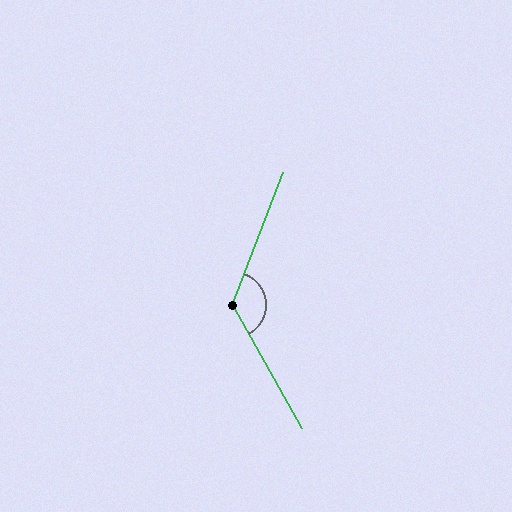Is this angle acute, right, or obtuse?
It is obtuse.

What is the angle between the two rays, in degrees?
Approximately 129 degrees.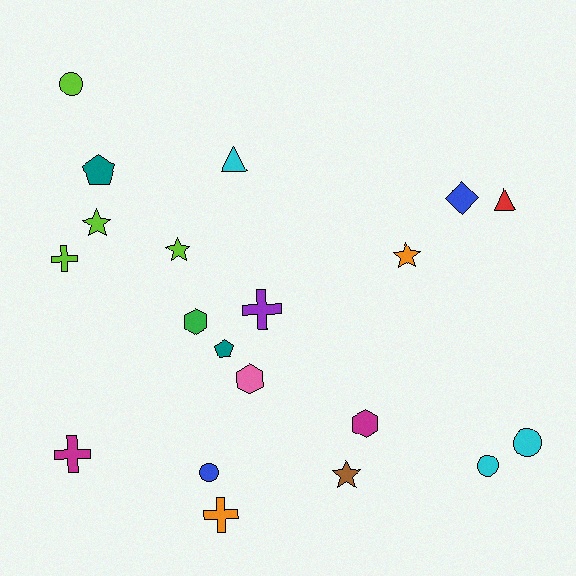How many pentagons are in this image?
There are 2 pentagons.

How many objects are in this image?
There are 20 objects.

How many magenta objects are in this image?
There are 2 magenta objects.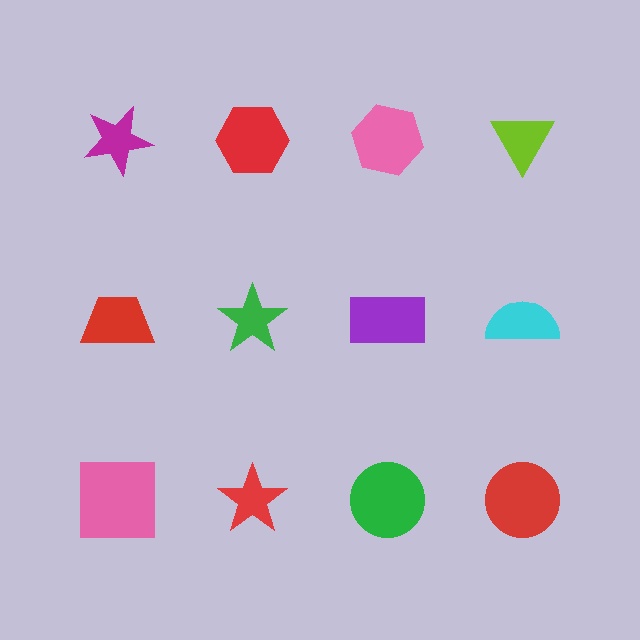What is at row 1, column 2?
A red hexagon.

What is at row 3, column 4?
A red circle.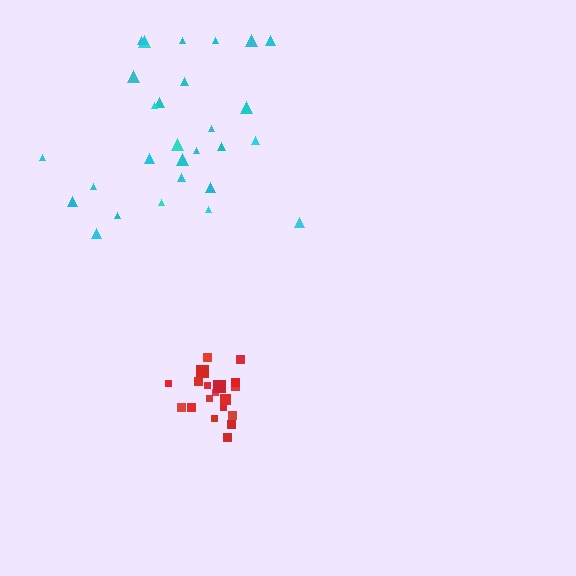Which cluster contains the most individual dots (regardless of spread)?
Cyan (29).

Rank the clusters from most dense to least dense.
red, cyan.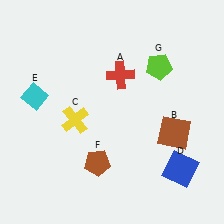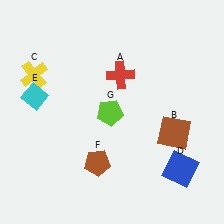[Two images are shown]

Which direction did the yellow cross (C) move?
The yellow cross (C) moved up.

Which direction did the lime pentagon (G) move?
The lime pentagon (G) moved left.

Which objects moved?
The objects that moved are: the yellow cross (C), the lime pentagon (G).